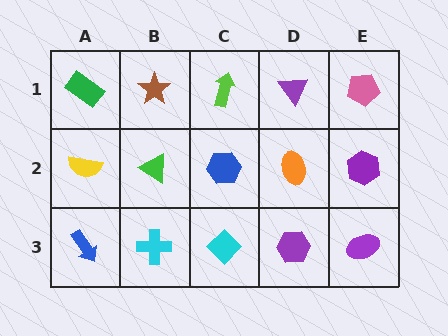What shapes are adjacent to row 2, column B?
A brown star (row 1, column B), a cyan cross (row 3, column B), a yellow semicircle (row 2, column A), a blue hexagon (row 2, column C).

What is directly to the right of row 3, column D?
A purple ellipse.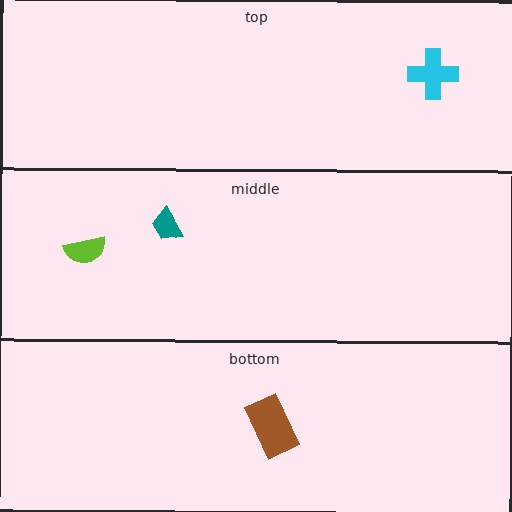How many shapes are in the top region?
1.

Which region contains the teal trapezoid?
The middle region.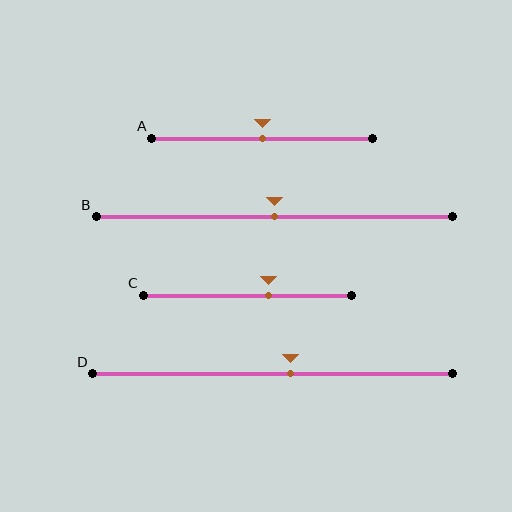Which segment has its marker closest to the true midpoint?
Segment A has its marker closest to the true midpoint.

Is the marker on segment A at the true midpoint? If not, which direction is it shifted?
Yes, the marker on segment A is at the true midpoint.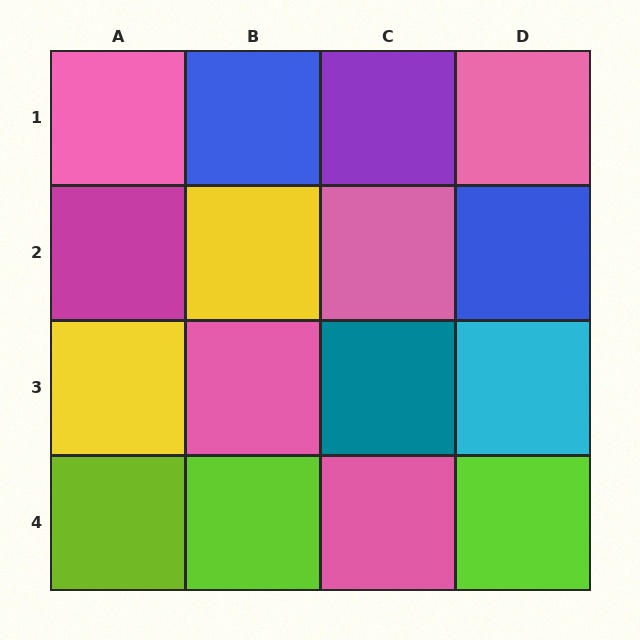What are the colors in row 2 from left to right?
Magenta, yellow, pink, blue.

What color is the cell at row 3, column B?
Pink.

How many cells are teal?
1 cell is teal.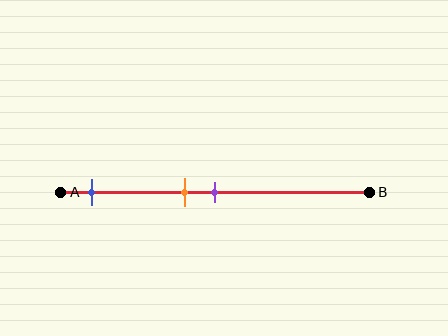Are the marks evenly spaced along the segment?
No, the marks are not evenly spaced.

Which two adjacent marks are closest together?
The orange and purple marks are the closest adjacent pair.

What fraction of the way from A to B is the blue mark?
The blue mark is approximately 10% (0.1) of the way from A to B.